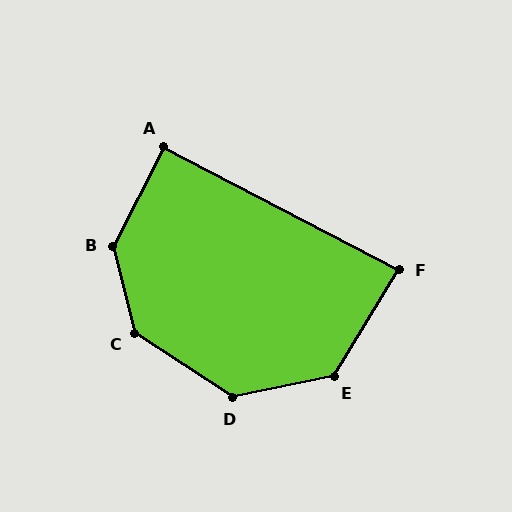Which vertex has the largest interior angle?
B, at approximately 139 degrees.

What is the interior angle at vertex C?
Approximately 138 degrees (obtuse).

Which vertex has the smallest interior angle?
F, at approximately 87 degrees.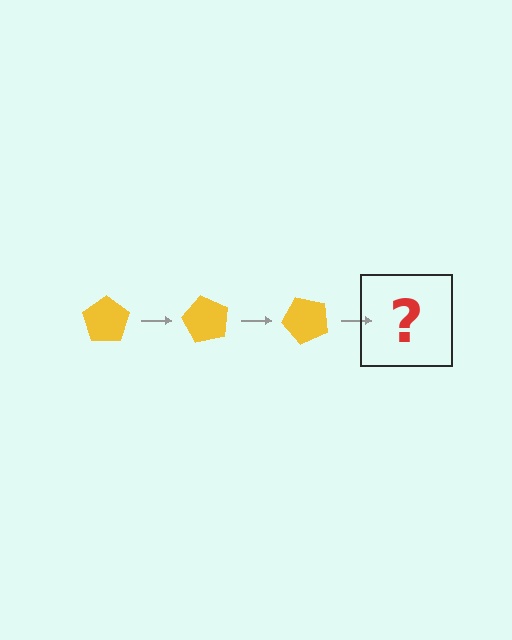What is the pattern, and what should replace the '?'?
The pattern is that the pentagon rotates 60 degrees each step. The '?' should be a yellow pentagon rotated 180 degrees.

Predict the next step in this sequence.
The next step is a yellow pentagon rotated 180 degrees.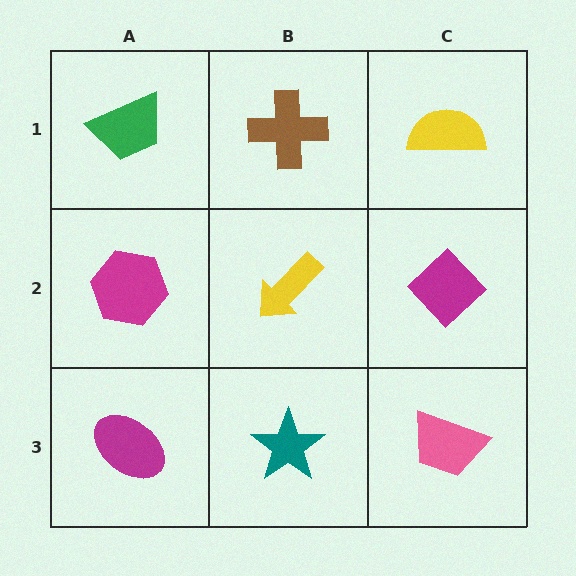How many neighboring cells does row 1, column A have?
2.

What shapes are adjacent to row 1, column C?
A magenta diamond (row 2, column C), a brown cross (row 1, column B).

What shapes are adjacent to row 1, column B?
A yellow arrow (row 2, column B), a green trapezoid (row 1, column A), a yellow semicircle (row 1, column C).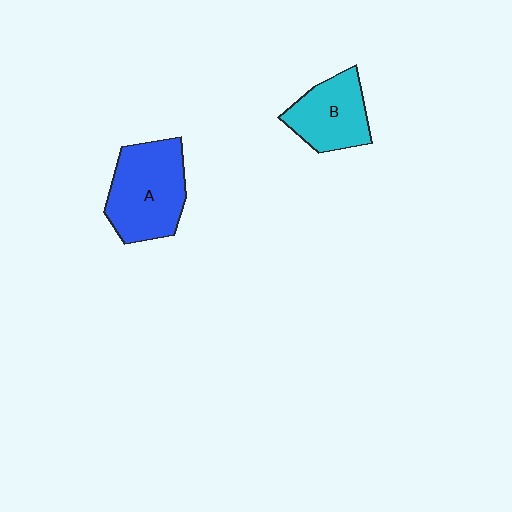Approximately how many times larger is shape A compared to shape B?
Approximately 1.4 times.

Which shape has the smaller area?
Shape B (cyan).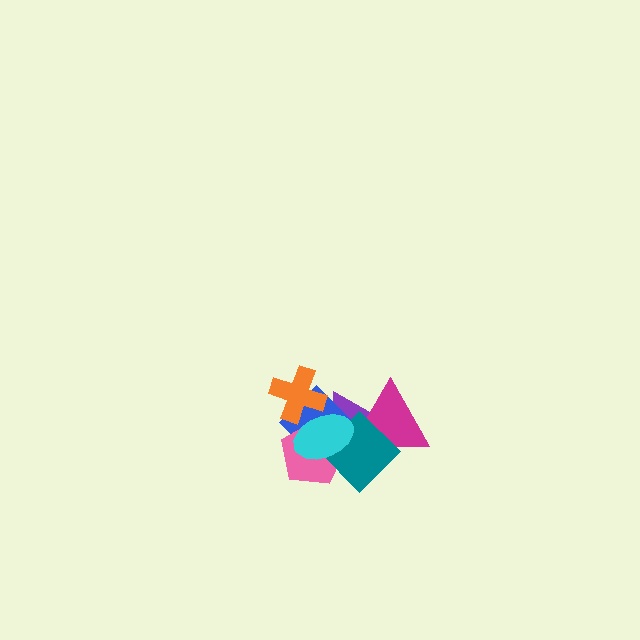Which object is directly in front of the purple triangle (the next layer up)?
The blue diamond is directly in front of the purple triangle.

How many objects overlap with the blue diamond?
6 objects overlap with the blue diamond.